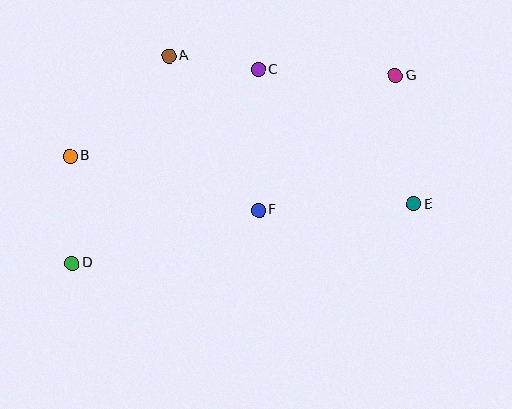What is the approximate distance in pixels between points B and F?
The distance between B and F is approximately 196 pixels.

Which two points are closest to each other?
Points A and C are closest to each other.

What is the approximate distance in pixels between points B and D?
The distance between B and D is approximately 107 pixels.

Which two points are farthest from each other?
Points D and G are farthest from each other.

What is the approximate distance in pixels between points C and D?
The distance between C and D is approximately 269 pixels.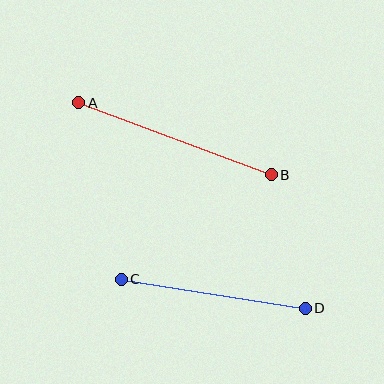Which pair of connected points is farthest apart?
Points A and B are farthest apart.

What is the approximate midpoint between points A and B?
The midpoint is at approximately (175, 139) pixels.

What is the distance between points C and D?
The distance is approximately 186 pixels.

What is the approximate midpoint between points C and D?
The midpoint is at approximately (213, 294) pixels.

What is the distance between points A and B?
The distance is approximately 206 pixels.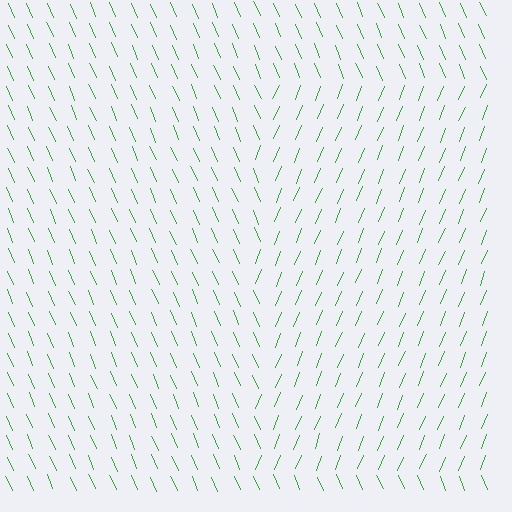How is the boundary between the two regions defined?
The boundary is defined purely by a change in line orientation (approximately 45 degrees difference). All lines are the same color and thickness.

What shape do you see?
I see a rectangle.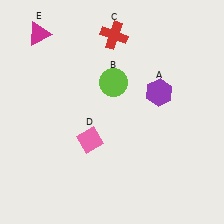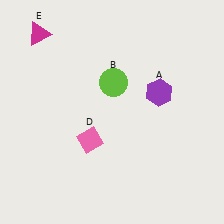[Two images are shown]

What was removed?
The red cross (C) was removed in Image 2.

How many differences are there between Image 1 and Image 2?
There is 1 difference between the two images.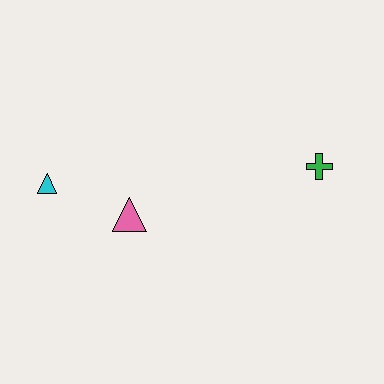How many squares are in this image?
There are no squares.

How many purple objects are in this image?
There are no purple objects.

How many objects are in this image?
There are 3 objects.